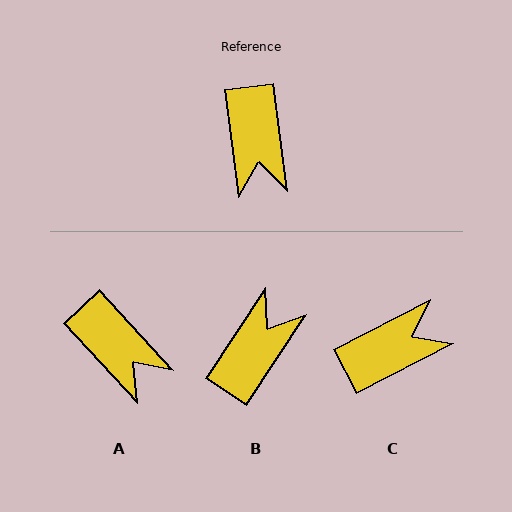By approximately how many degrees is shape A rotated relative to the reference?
Approximately 36 degrees counter-clockwise.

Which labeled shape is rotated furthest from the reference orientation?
B, about 140 degrees away.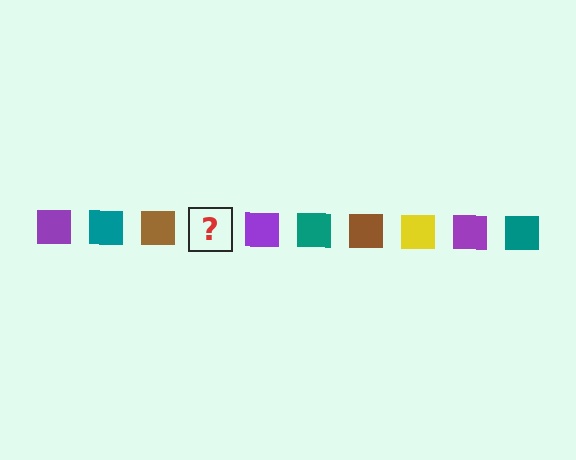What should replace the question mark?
The question mark should be replaced with a yellow square.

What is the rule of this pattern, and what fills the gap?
The rule is that the pattern cycles through purple, teal, brown, yellow squares. The gap should be filled with a yellow square.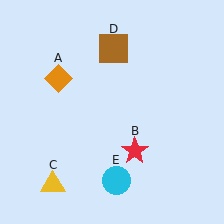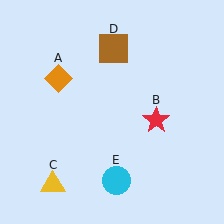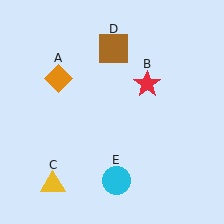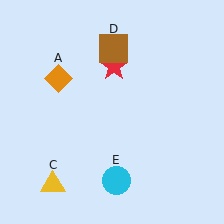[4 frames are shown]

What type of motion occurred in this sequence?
The red star (object B) rotated counterclockwise around the center of the scene.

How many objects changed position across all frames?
1 object changed position: red star (object B).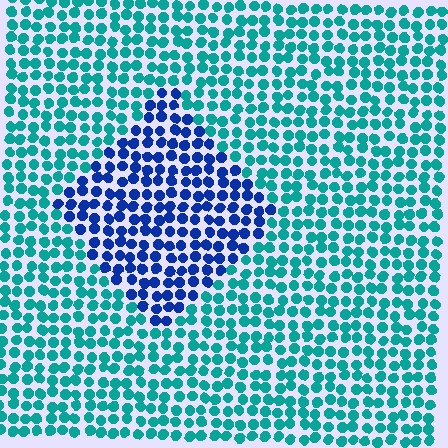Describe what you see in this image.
The image is filled with small teal elements in a uniform arrangement. A diamond-shaped region is visible where the elements are tinted to a slightly different hue, forming a subtle color boundary.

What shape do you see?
I see a diamond.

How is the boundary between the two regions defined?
The boundary is defined purely by a slight shift in hue (about 50 degrees). Spacing, size, and orientation are identical on both sides.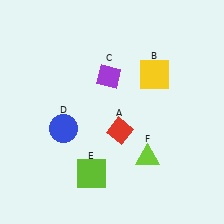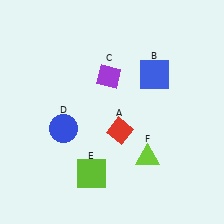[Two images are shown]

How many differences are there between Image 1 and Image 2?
There is 1 difference between the two images.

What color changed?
The square (B) changed from yellow in Image 1 to blue in Image 2.